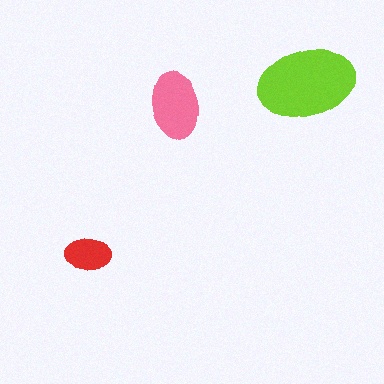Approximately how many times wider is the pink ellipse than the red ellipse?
About 1.5 times wider.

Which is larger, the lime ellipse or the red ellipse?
The lime one.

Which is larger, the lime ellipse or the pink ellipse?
The lime one.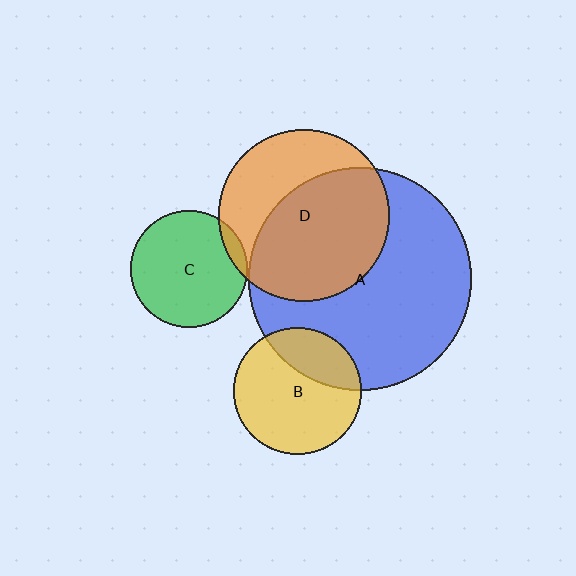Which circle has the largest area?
Circle A (blue).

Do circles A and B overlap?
Yes.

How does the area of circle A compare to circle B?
Approximately 3.1 times.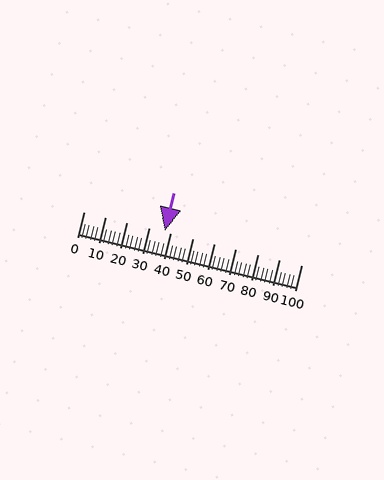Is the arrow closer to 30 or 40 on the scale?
The arrow is closer to 40.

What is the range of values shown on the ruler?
The ruler shows values from 0 to 100.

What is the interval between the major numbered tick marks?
The major tick marks are spaced 10 units apart.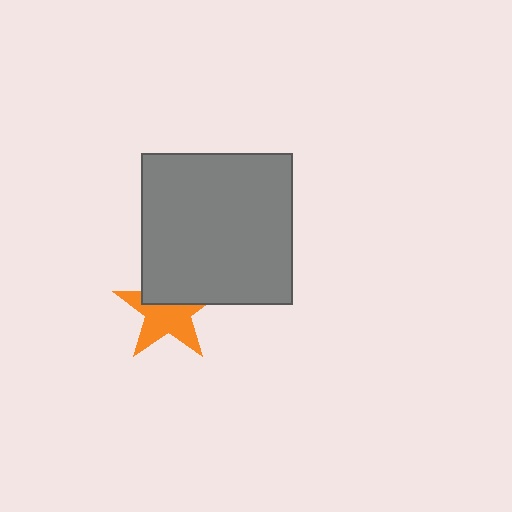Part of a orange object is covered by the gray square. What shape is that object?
It is a star.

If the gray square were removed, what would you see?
You would see the complete orange star.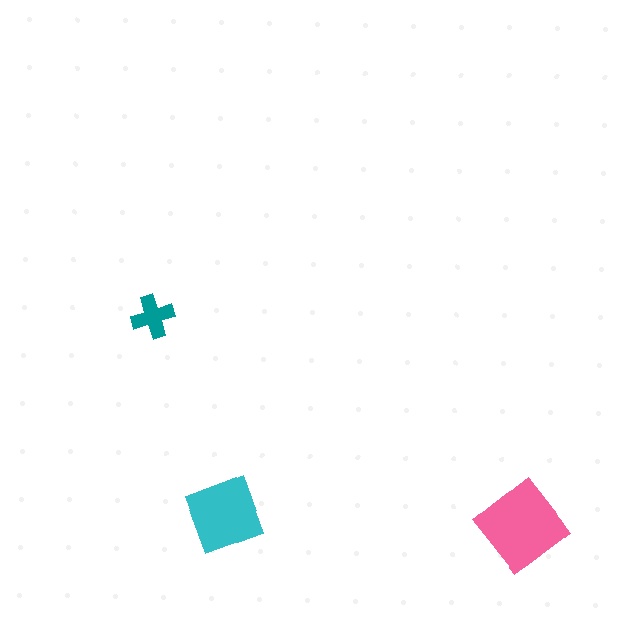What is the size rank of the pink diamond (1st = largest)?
1st.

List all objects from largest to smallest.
The pink diamond, the cyan diamond, the teal cross.